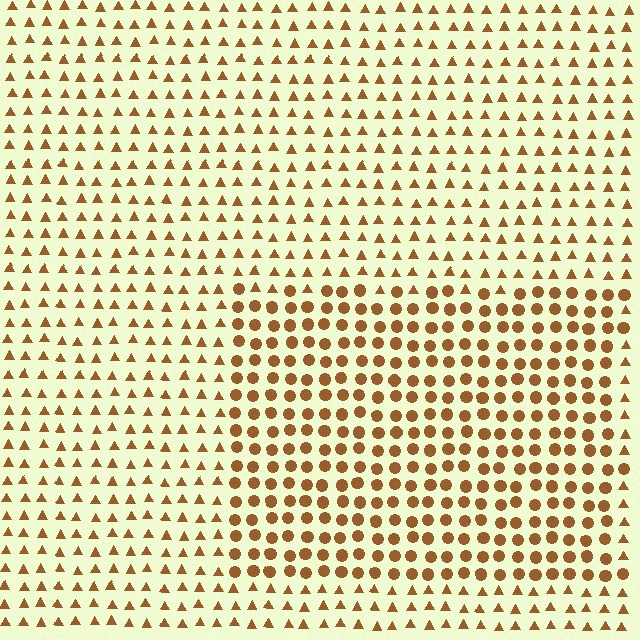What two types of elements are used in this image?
The image uses circles inside the rectangle region and triangles outside it.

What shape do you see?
I see a rectangle.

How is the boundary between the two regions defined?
The boundary is defined by a change in element shape: circles inside vs. triangles outside. All elements share the same color and spacing.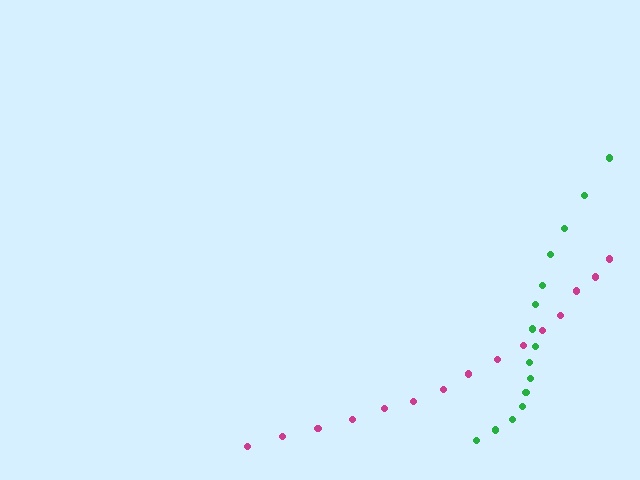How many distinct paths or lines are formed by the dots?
There are 2 distinct paths.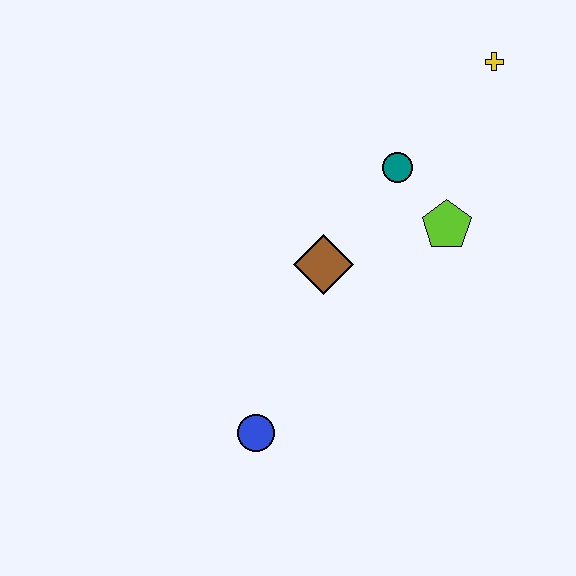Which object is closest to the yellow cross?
The teal circle is closest to the yellow cross.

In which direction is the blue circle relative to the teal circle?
The blue circle is below the teal circle.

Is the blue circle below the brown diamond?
Yes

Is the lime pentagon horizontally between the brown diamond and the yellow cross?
Yes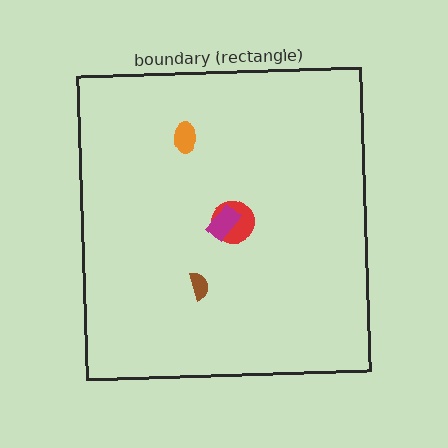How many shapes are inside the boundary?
4 inside, 0 outside.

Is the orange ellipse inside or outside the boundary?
Inside.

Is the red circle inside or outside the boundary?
Inside.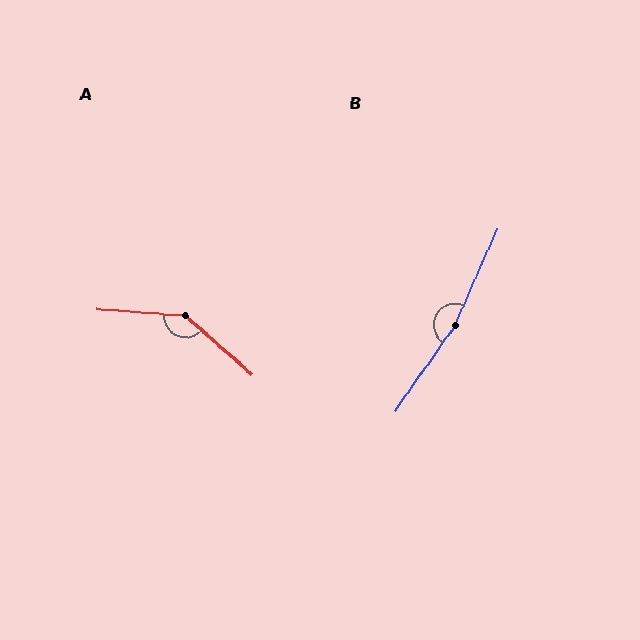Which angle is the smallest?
A, at approximately 143 degrees.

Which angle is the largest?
B, at approximately 169 degrees.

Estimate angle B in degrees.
Approximately 169 degrees.